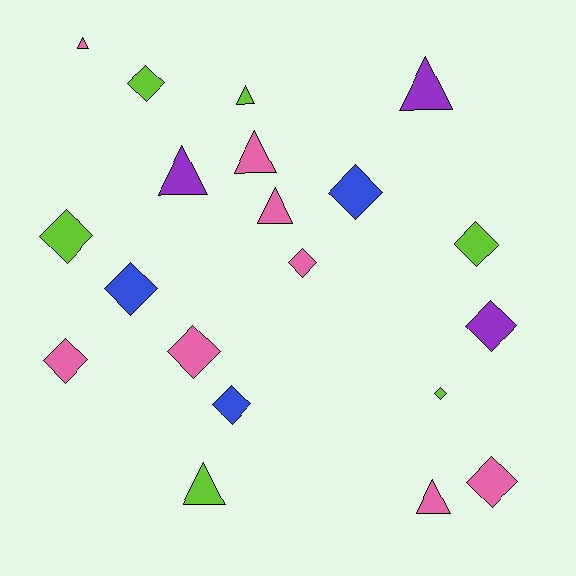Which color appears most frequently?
Pink, with 8 objects.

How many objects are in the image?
There are 20 objects.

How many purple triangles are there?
There are 2 purple triangles.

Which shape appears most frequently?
Diamond, with 12 objects.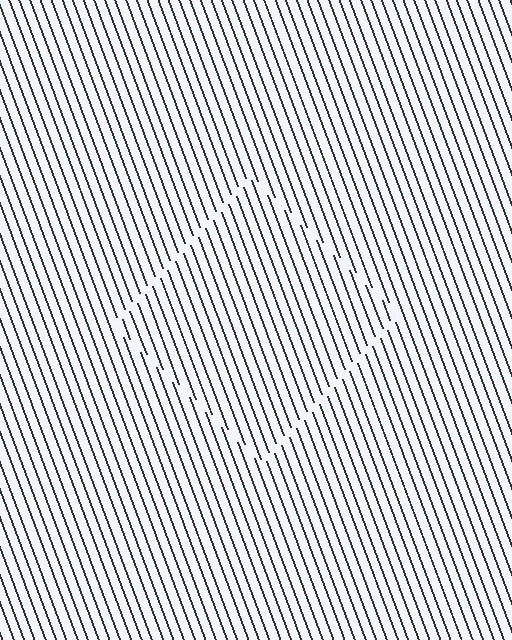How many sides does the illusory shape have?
4 sides — the line-ends trace a square.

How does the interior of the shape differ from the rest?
The interior of the shape contains the same grating, shifted by half a period — the contour is defined by the phase discontinuity where line-ends from the inner and outer gratings abut.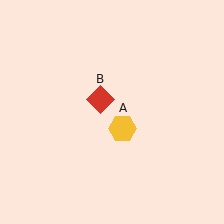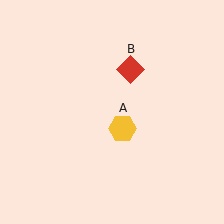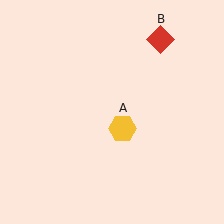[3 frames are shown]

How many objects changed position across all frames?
1 object changed position: red diamond (object B).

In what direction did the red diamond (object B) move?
The red diamond (object B) moved up and to the right.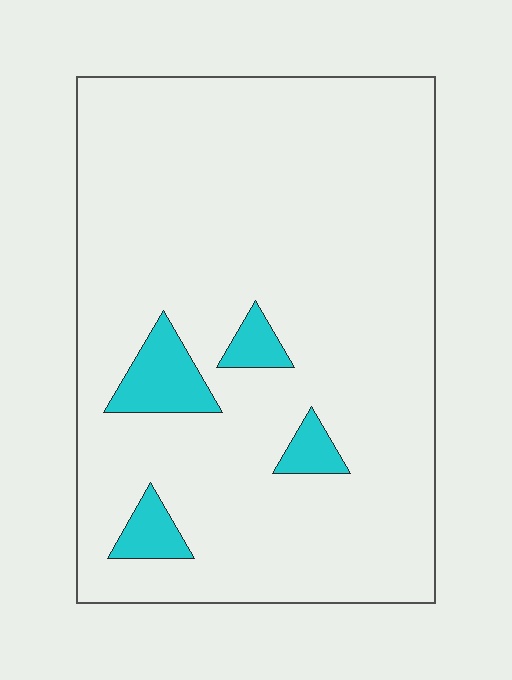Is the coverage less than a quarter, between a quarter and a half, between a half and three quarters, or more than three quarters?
Less than a quarter.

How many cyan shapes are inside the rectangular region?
4.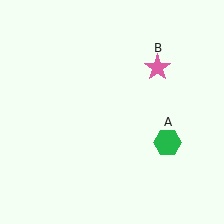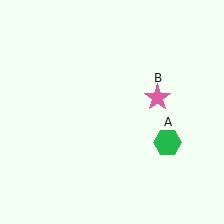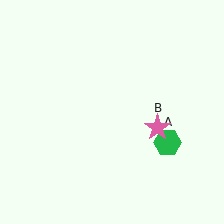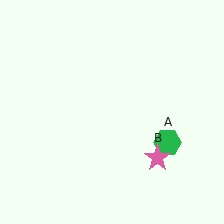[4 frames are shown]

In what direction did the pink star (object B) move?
The pink star (object B) moved down.